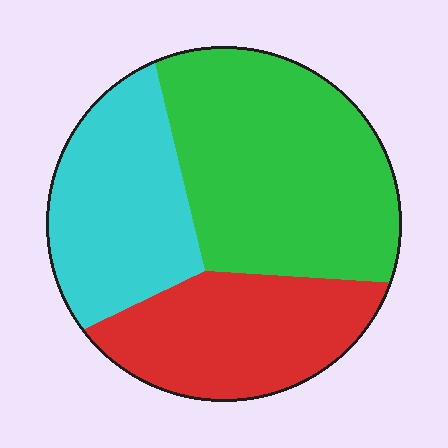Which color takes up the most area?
Green, at roughly 45%.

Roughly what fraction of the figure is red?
Red takes up about one quarter (1/4) of the figure.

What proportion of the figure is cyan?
Cyan takes up between a quarter and a half of the figure.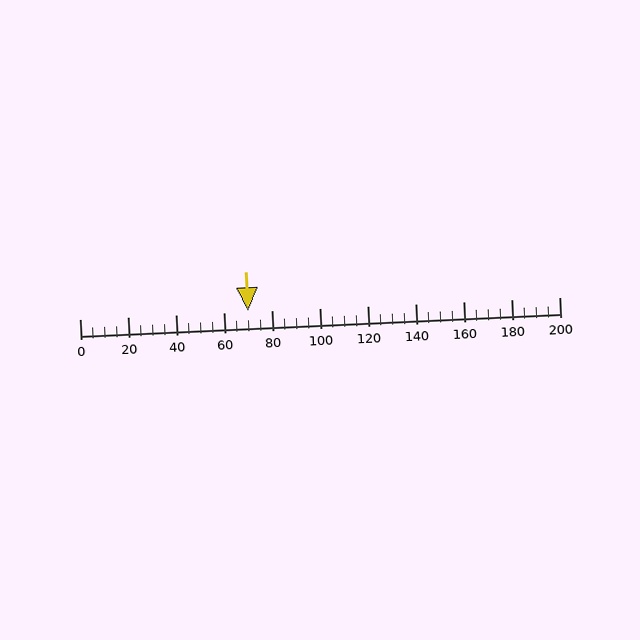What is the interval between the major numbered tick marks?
The major tick marks are spaced 20 units apart.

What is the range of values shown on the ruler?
The ruler shows values from 0 to 200.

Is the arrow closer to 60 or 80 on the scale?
The arrow is closer to 80.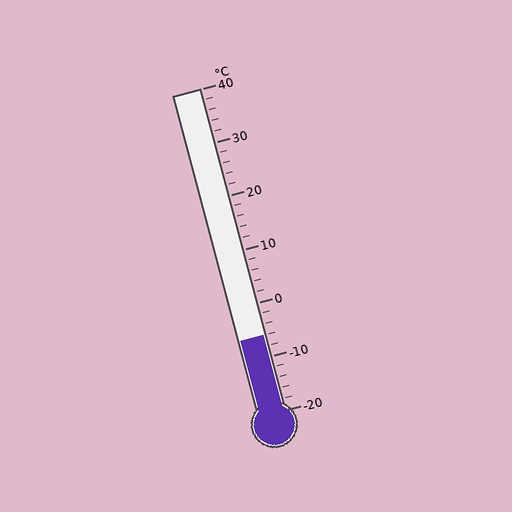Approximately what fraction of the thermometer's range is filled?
The thermometer is filled to approximately 25% of its range.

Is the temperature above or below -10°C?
The temperature is above -10°C.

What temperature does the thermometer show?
The thermometer shows approximately -6°C.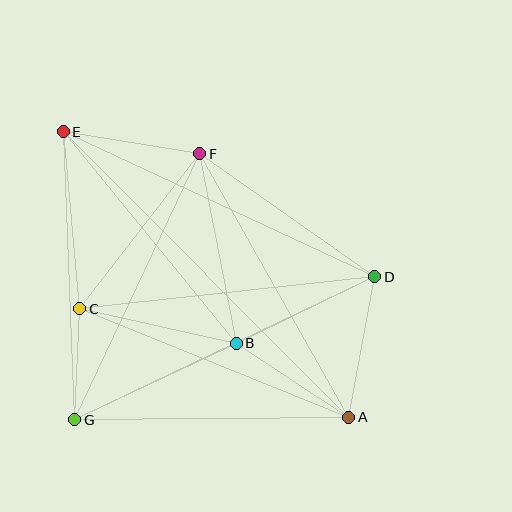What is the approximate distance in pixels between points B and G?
The distance between B and G is approximately 179 pixels.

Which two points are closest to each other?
Points C and G are closest to each other.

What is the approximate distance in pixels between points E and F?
The distance between E and F is approximately 138 pixels.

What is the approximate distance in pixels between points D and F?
The distance between D and F is approximately 214 pixels.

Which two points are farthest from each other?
Points A and E are farthest from each other.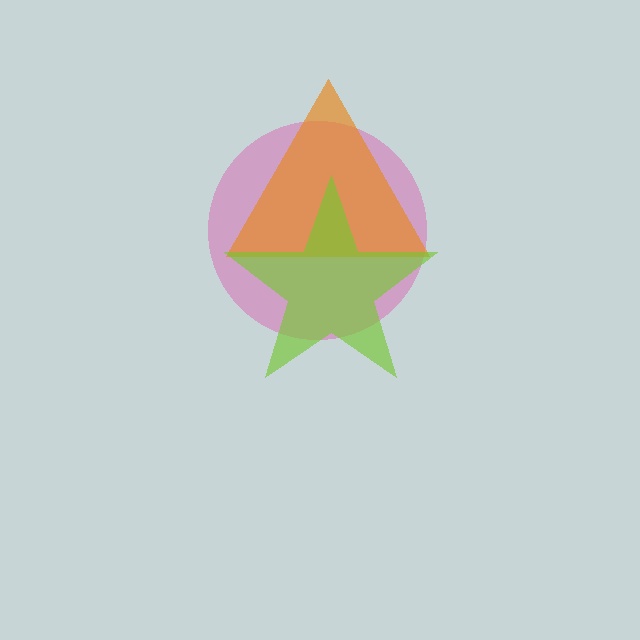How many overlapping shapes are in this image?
There are 3 overlapping shapes in the image.